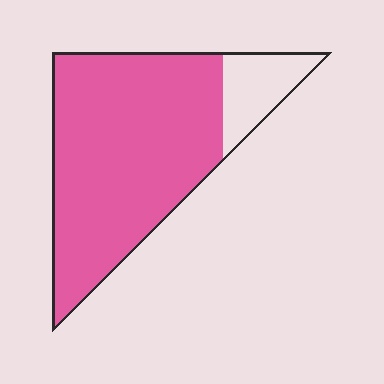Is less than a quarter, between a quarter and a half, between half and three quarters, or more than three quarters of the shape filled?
More than three quarters.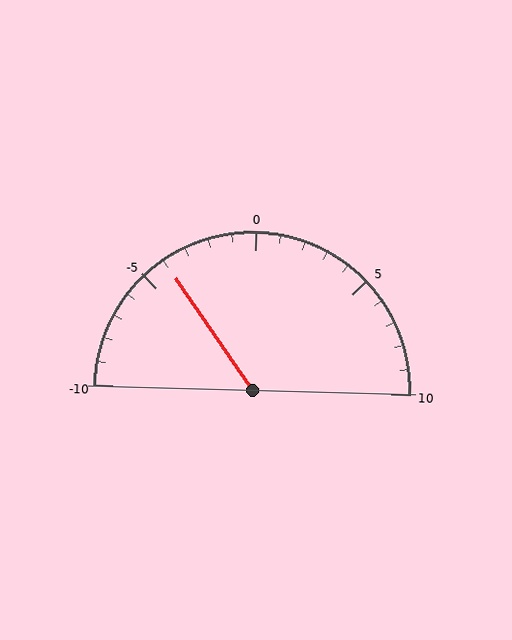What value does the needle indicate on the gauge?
The needle indicates approximately -4.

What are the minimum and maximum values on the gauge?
The gauge ranges from -10 to 10.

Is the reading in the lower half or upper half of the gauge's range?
The reading is in the lower half of the range (-10 to 10).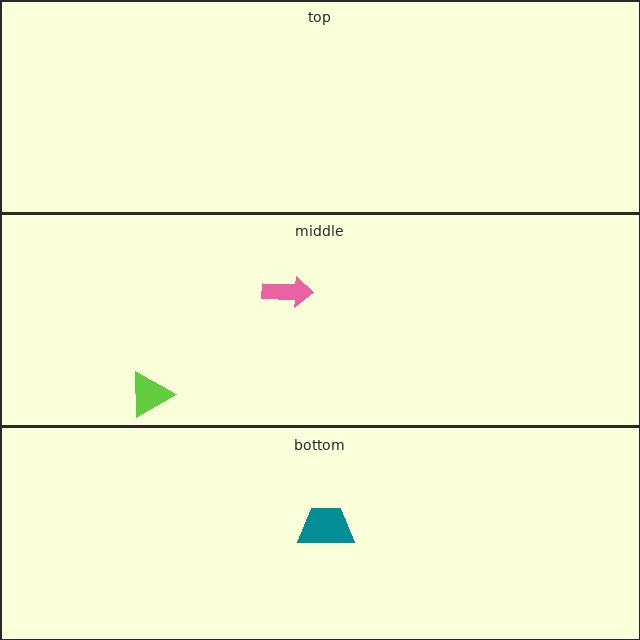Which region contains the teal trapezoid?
The bottom region.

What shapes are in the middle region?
The pink arrow, the lime triangle.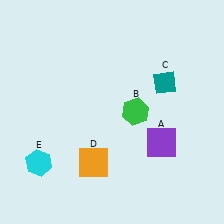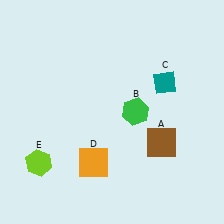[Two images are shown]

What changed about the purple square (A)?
In Image 1, A is purple. In Image 2, it changed to brown.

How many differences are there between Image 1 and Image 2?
There are 2 differences between the two images.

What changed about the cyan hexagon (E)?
In Image 1, E is cyan. In Image 2, it changed to lime.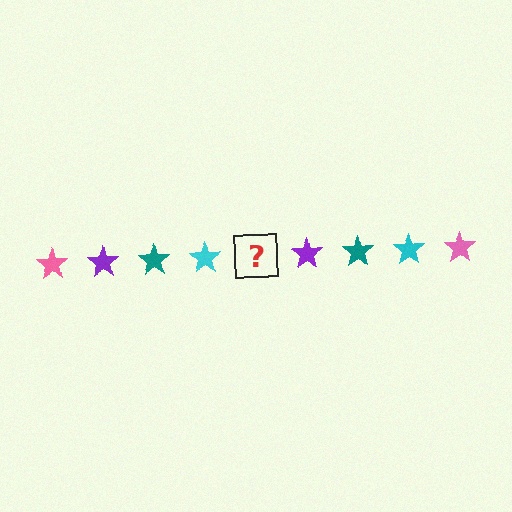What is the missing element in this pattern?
The missing element is a pink star.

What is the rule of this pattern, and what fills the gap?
The rule is that the pattern cycles through pink, purple, teal, cyan stars. The gap should be filled with a pink star.